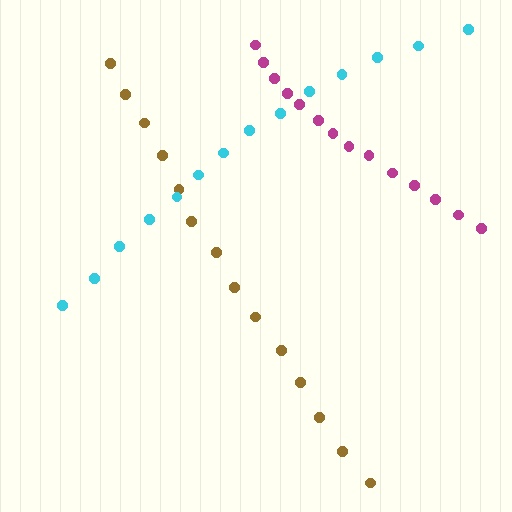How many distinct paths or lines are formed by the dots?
There are 3 distinct paths.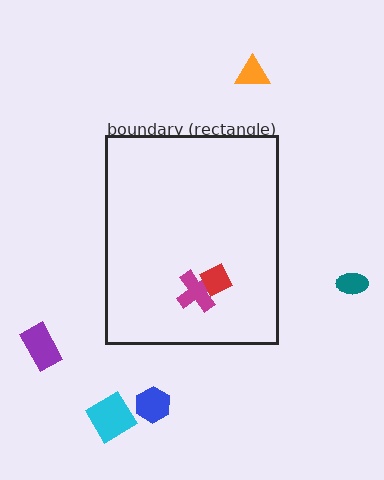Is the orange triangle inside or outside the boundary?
Outside.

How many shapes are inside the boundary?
2 inside, 5 outside.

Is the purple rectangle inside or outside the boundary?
Outside.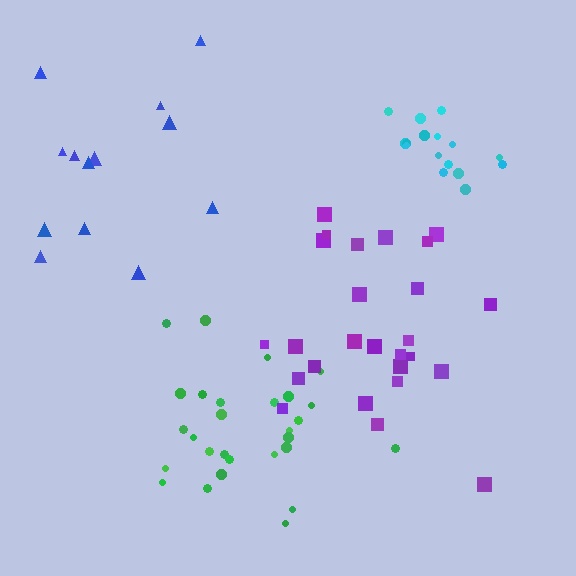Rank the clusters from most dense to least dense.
cyan, green, purple, blue.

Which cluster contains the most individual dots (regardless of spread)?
Green (28).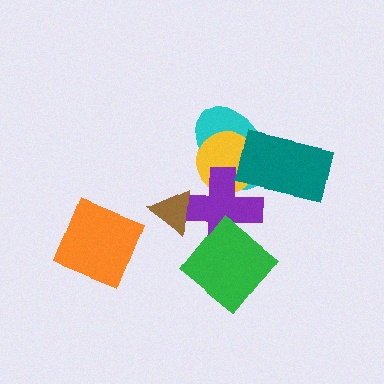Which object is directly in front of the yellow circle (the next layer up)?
The purple cross is directly in front of the yellow circle.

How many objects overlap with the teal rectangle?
3 objects overlap with the teal rectangle.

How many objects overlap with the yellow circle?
3 objects overlap with the yellow circle.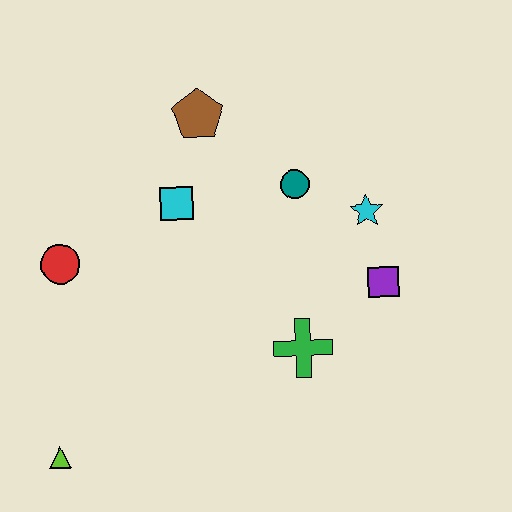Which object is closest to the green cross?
The purple square is closest to the green cross.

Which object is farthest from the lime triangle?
The cyan star is farthest from the lime triangle.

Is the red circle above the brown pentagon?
No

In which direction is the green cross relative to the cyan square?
The green cross is below the cyan square.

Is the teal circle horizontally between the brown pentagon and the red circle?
No